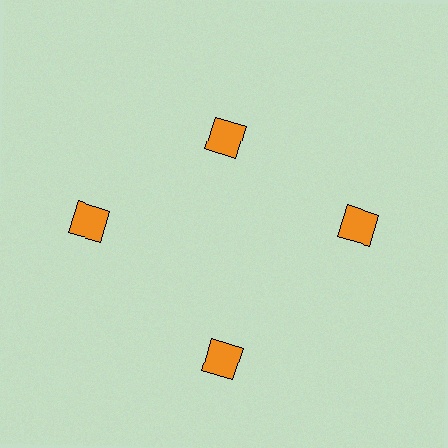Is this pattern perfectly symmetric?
No. The 4 orange diamonds are arranged in a ring, but one element near the 12 o'clock position is pulled inward toward the center, breaking the 4-fold rotational symmetry.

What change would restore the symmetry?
The symmetry would be restored by moving it outward, back onto the ring so that all 4 diamonds sit at equal angles and equal distance from the center.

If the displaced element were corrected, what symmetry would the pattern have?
It would have 4-fold rotational symmetry — the pattern would map onto itself every 90 degrees.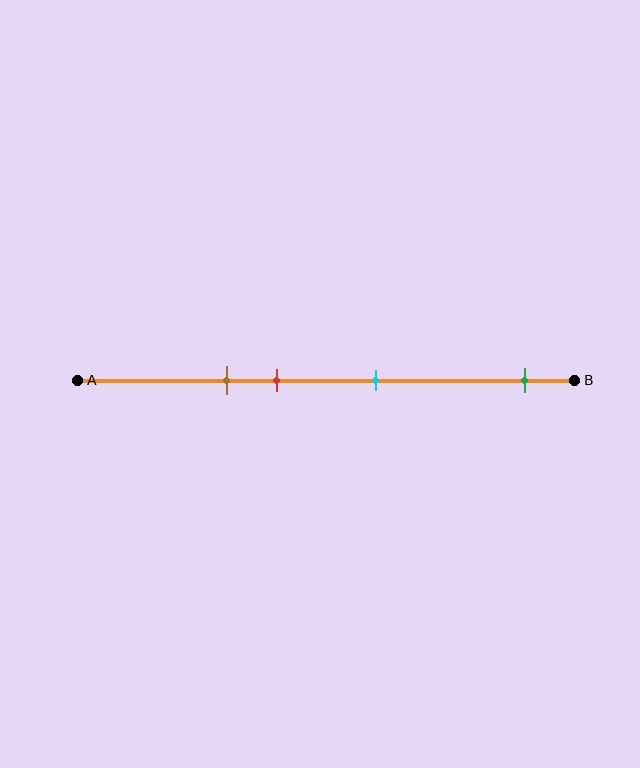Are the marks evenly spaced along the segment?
No, the marks are not evenly spaced.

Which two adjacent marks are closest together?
The brown and red marks are the closest adjacent pair.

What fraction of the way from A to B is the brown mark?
The brown mark is approximately 30% (0.3) of the way from A to B.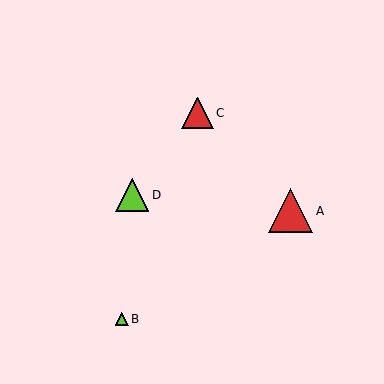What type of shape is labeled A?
Shape A is a red triangle.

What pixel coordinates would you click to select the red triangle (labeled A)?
Click at (291, 211) to select the red triangle A.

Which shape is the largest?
The red triangle (labeled A) is the largest.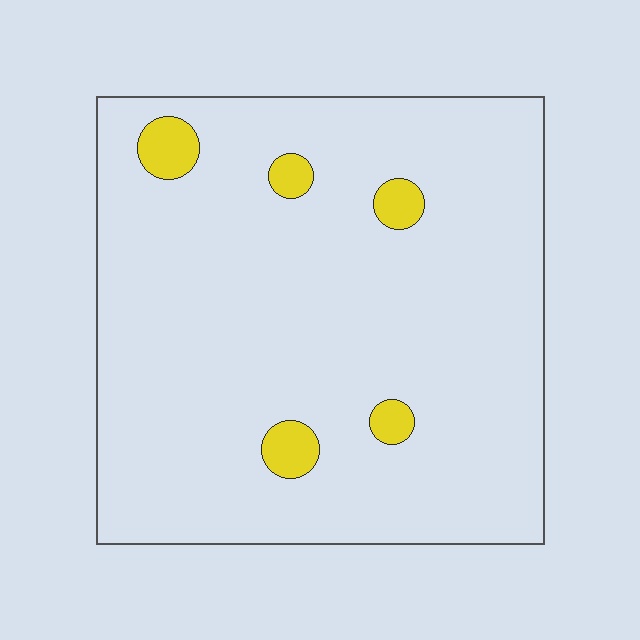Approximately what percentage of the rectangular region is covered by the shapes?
Approximately 5%.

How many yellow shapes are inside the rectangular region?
5.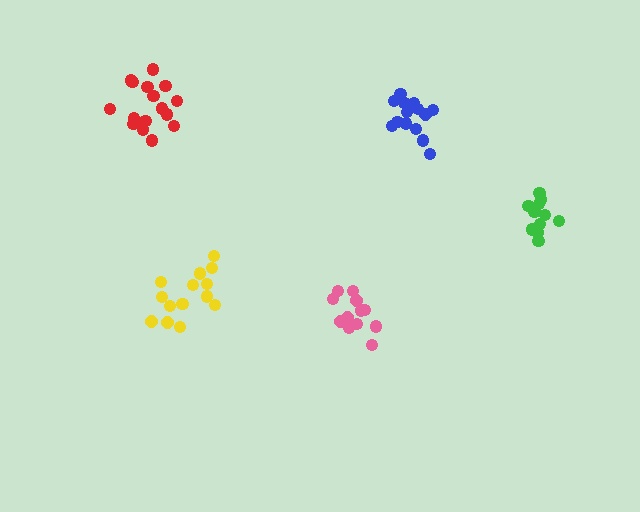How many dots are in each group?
Group 1: 12 dots, Group 2: 14 dots, Group 3: 14 dots, Group 4: 11 dots, Group 5: 16 dots (67 total).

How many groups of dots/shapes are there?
There are 5 groups.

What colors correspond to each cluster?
The clusters are colored: pink, yellow, blue, green, red.